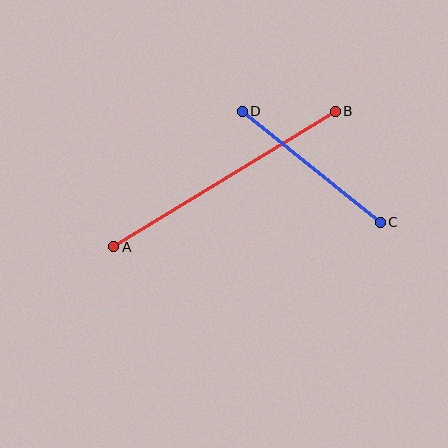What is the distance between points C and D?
The distance is approximately 177 pixels.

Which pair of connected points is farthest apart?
Points A and B are farthest apart.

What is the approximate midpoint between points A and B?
The midpoint is at approximately (224, 179) pixels.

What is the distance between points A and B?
The distance is approximately 260 pixels.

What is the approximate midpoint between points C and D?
The midpoint is at approximately (311, 167) pixels.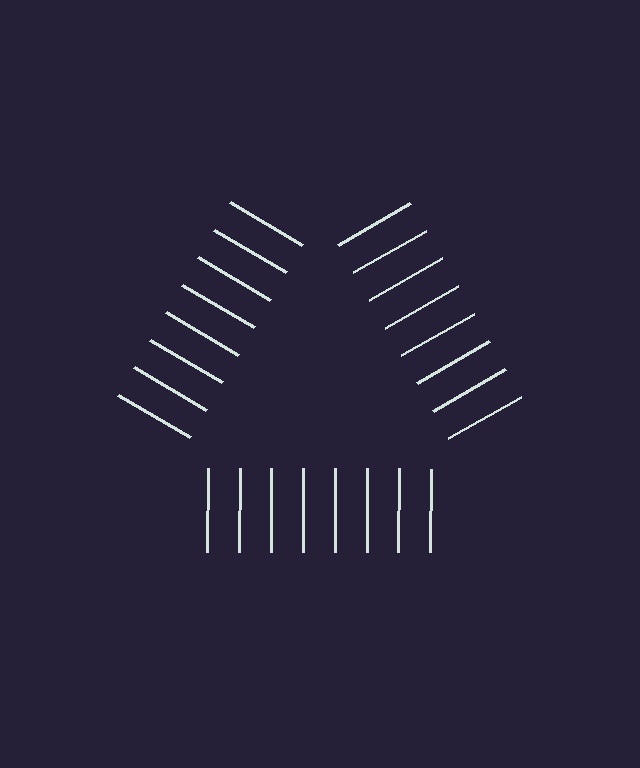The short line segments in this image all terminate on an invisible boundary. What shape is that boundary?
An illusory triangle — the line segments terminate on its edges but no continuous stroke is drawn.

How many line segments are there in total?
24 — 8 along each of the 3 edges.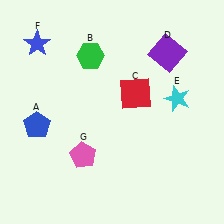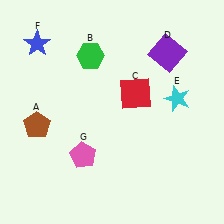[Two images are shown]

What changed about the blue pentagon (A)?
In Image 1, A is blue. In Image 2, it changed to brown.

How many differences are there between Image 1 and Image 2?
There is 1 difference between the two images.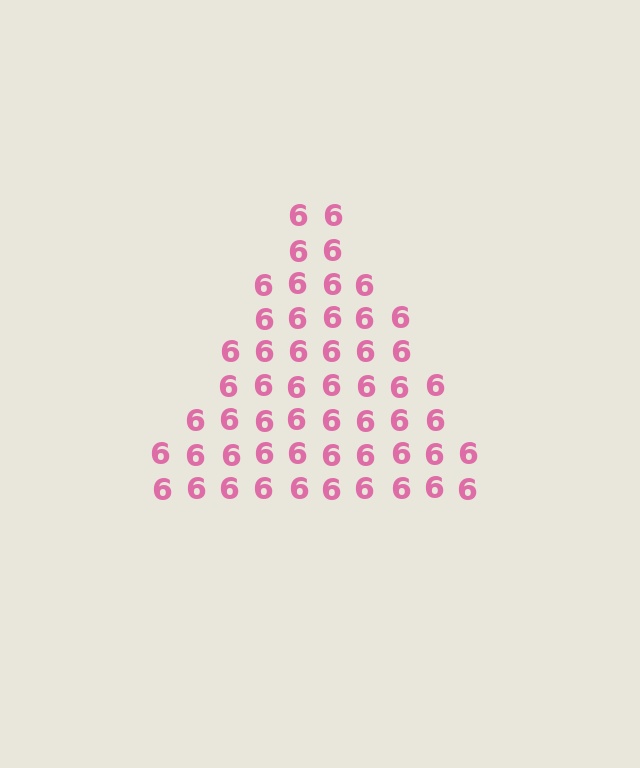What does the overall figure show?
The overall figure shows a triangle.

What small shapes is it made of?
It is made of small digit 6's.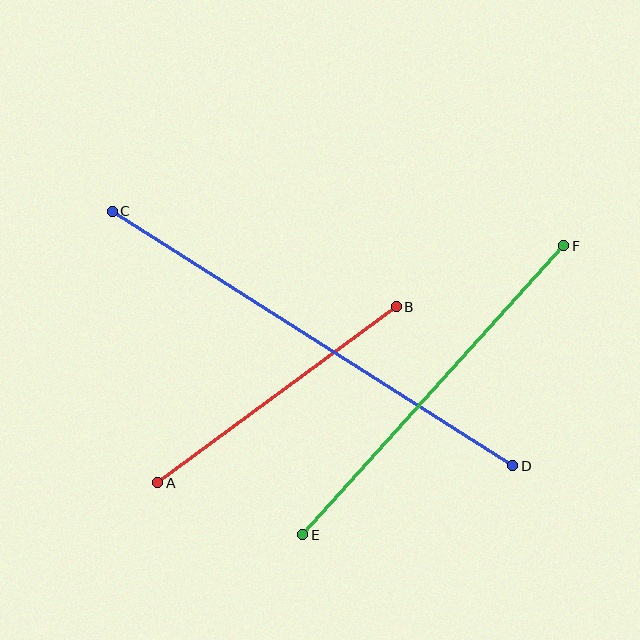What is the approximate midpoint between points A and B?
The midpoint is at approximately (277, 395) pixels.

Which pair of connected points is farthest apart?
Points C and D are farthest apart.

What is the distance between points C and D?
The distance is approximately 475 pixels.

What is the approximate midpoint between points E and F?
The midpoint is at approximately (433, 390) pixels.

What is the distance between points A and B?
The distance is approximately 296 pixels.